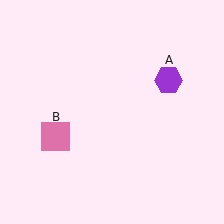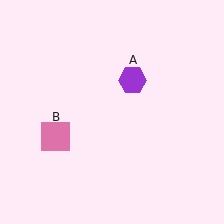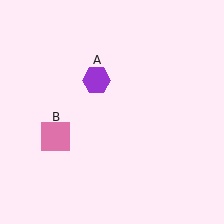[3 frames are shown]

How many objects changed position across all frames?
1 object changed position: purple hexagon (object A).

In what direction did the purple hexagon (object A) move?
The purple hexagon (object A) moved left.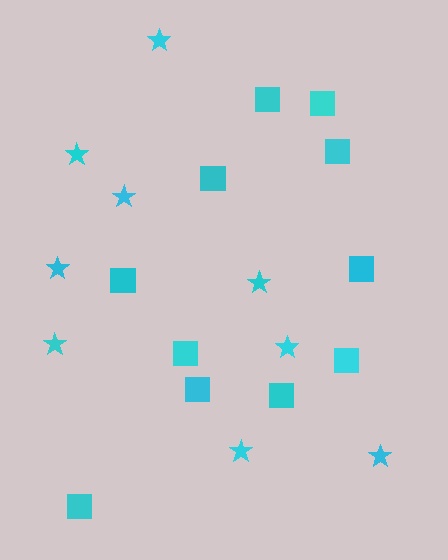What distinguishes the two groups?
There are 2 groups: one group of squares (11) and one group of stars (9).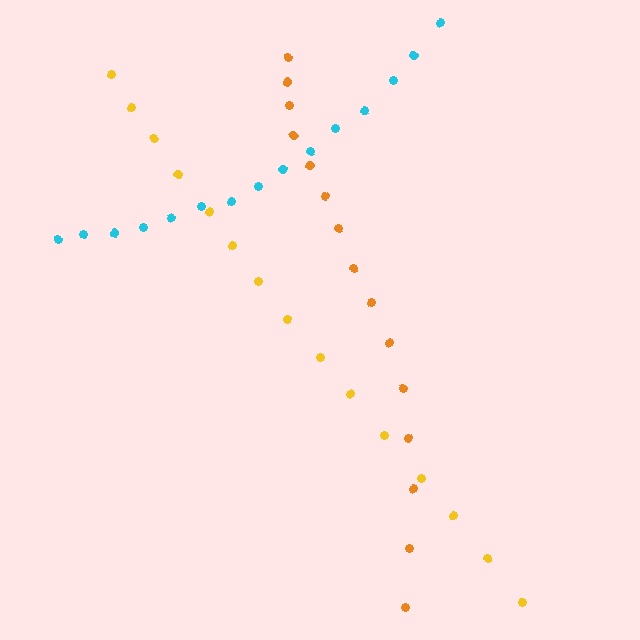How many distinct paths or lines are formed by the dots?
There are 3 distinct paths.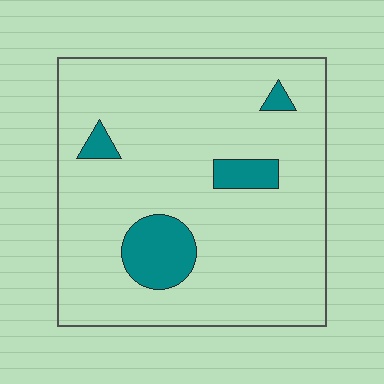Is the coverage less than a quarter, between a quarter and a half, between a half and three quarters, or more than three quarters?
Less than a quarter.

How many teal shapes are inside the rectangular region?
4.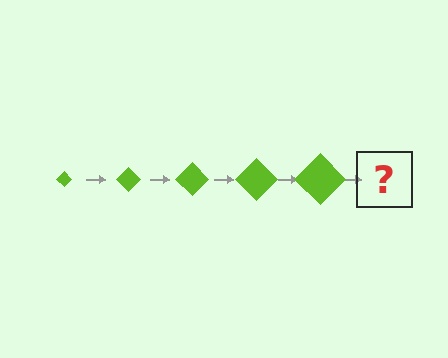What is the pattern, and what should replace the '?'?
The pattern is that the diamond gets progressively larger each step. The '?' should be a lime diamond, larger than the previous one.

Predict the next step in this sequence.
The next step is a lime diamond, larger than the previous one.